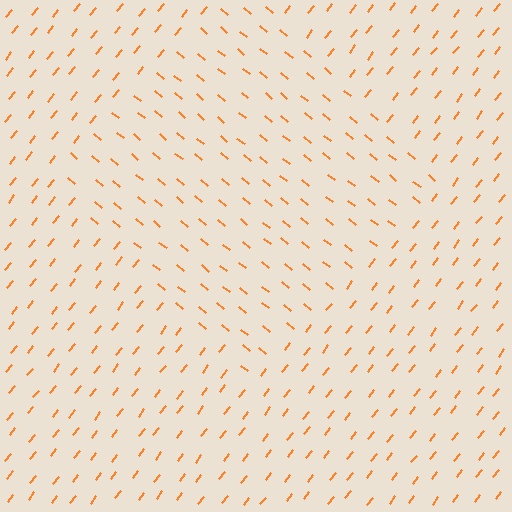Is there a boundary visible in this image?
Yes, there is a texture boundary formed by a change in line orientation.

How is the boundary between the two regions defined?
The boundary is defined purely by a change in line orientation (approximately 89 degrees difference). All lines are the same color and thickness.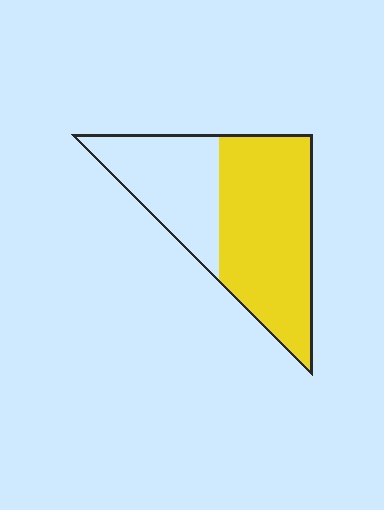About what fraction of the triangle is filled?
About five eighths (5/8).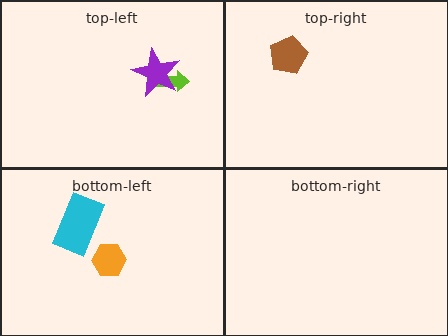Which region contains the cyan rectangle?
The bottom-left region.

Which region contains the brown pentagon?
The top-right region.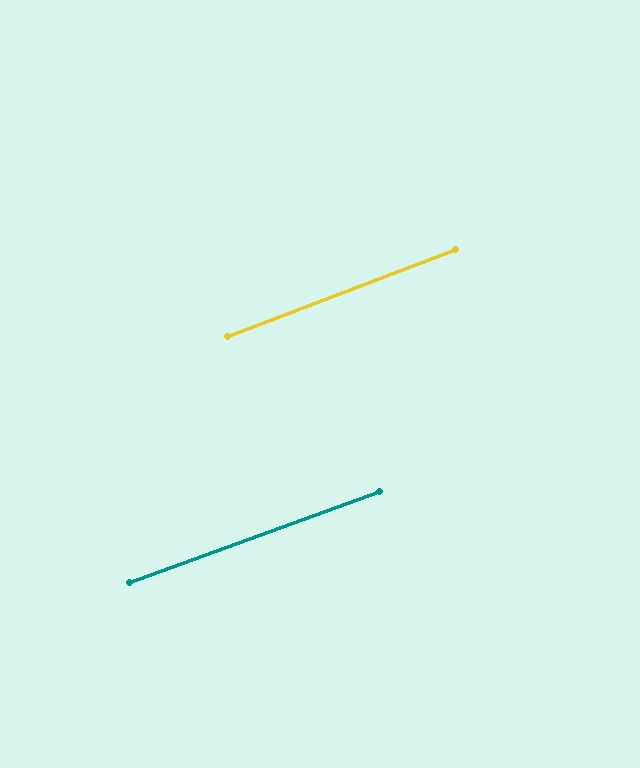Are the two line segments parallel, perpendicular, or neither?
Parallel — their directions differ by only 1.0°.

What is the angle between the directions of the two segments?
Approximately 1 degree.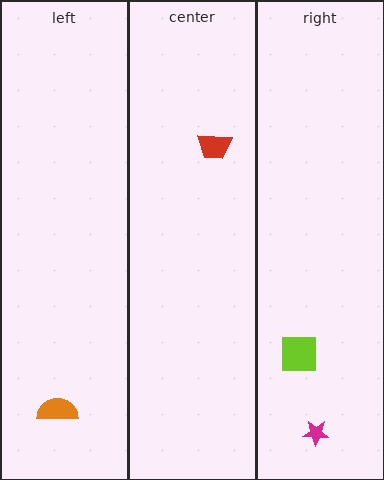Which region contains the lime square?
The right region.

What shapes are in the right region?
The magenta star, the lime square.